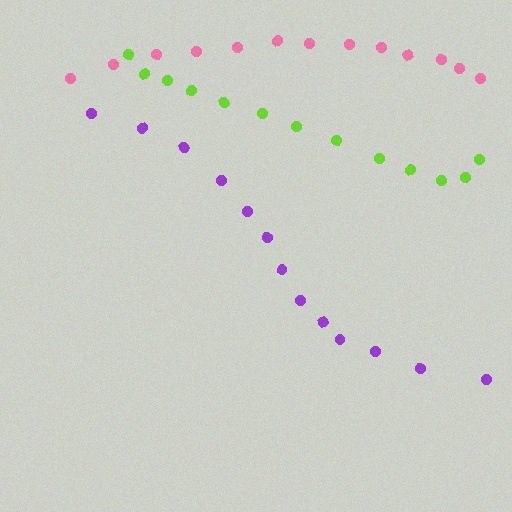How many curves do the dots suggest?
There are 3 distinct paths.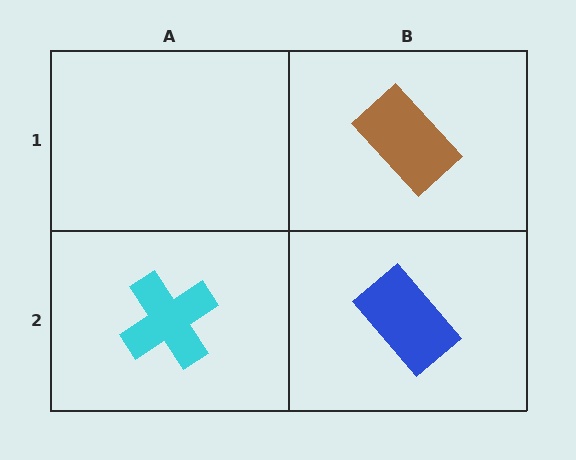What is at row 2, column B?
A blue rectangle.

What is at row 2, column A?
A cyan cross.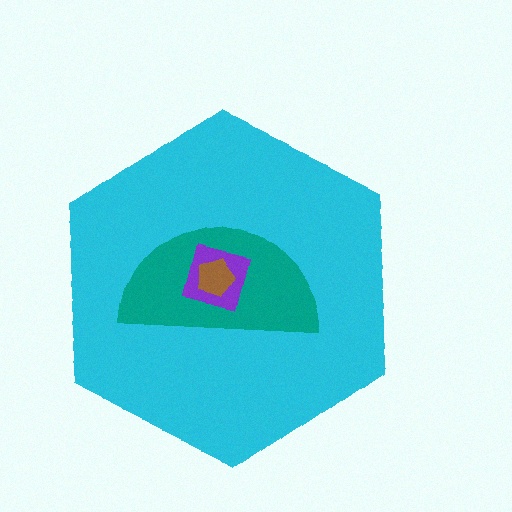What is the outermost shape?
The cyan hexagon.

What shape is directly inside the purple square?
The brown pentagon.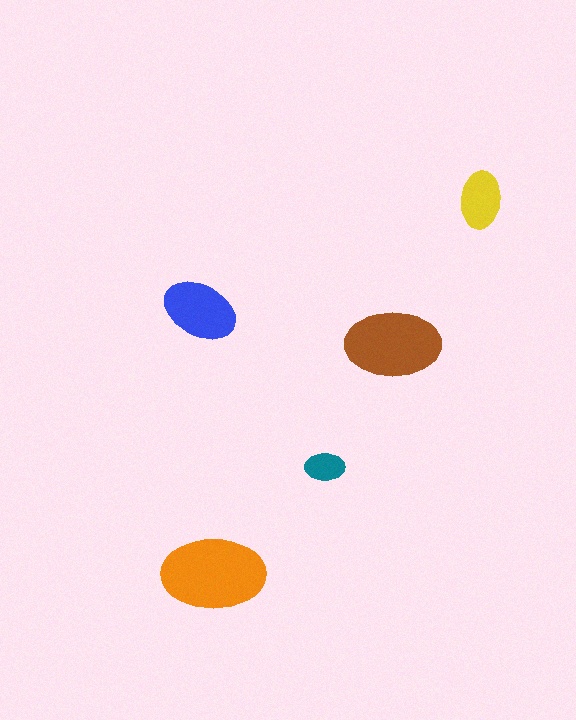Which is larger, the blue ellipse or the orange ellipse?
The orange one.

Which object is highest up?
The yellow ellipse is topmost.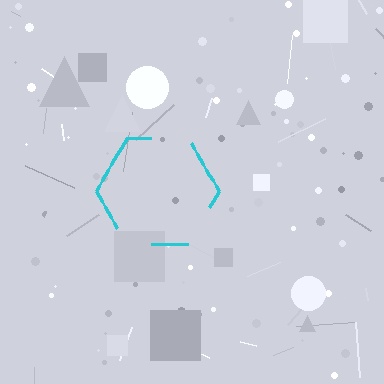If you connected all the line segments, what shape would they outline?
They would outline a hexagon.